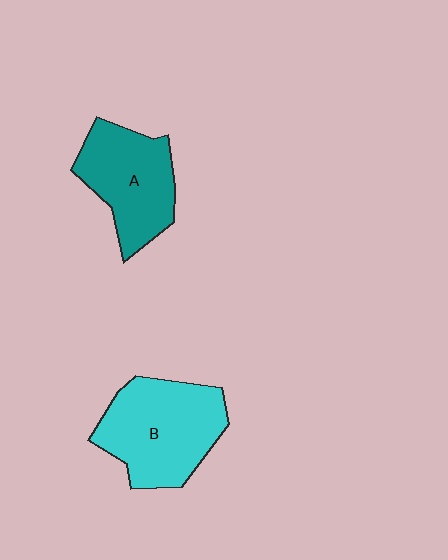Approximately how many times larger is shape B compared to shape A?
Approximately 1.2 times.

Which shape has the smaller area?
Shape A (teal).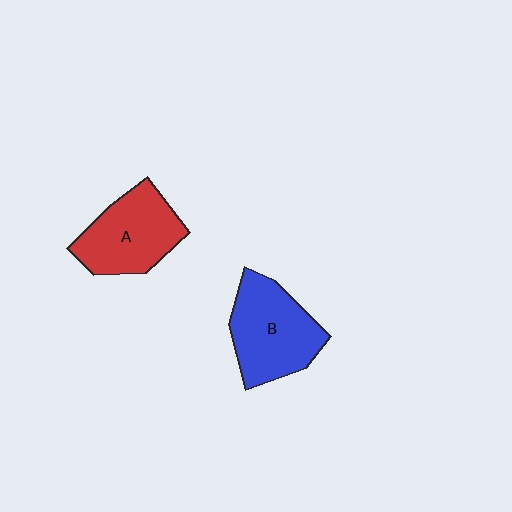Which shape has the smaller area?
Shape A (red).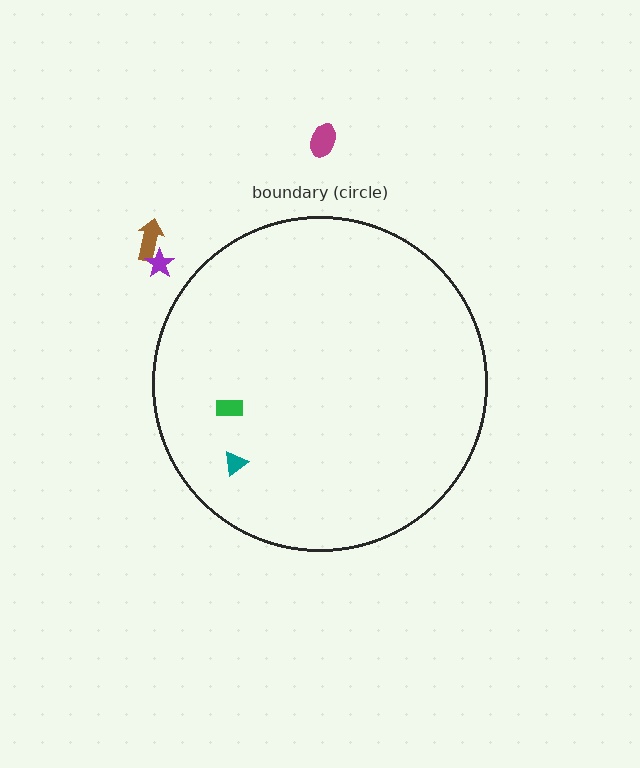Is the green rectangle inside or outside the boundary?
Inside.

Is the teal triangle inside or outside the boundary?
Inside.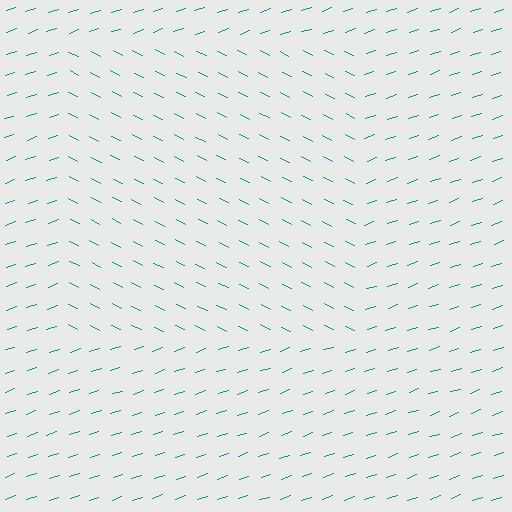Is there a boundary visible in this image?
Yes, there is a texture boundary formed by a change in line orientation.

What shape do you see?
I see a rectangle.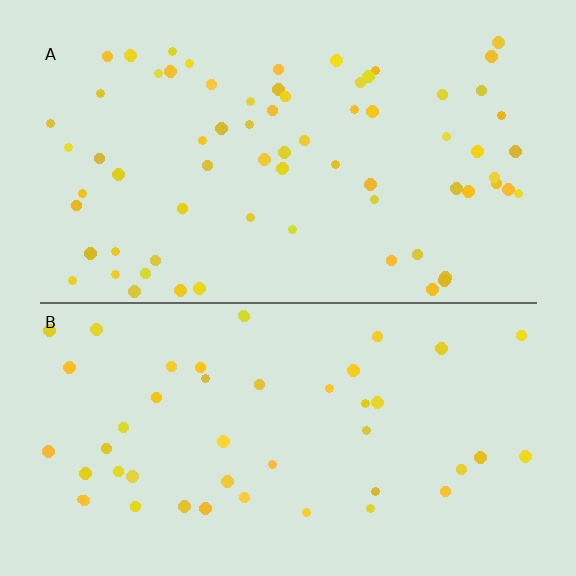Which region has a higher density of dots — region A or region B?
A (the top).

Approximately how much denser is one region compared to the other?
Approximately 1.5× — region A over region B.